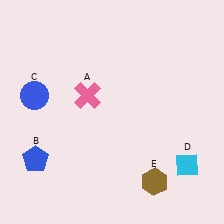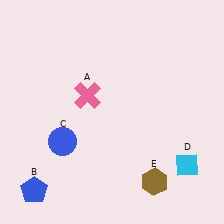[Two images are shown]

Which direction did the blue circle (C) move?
The blue circle (C) moved down.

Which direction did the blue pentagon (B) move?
The blue pentagon (B) moved down.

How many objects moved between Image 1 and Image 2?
2 objects moved between the two images.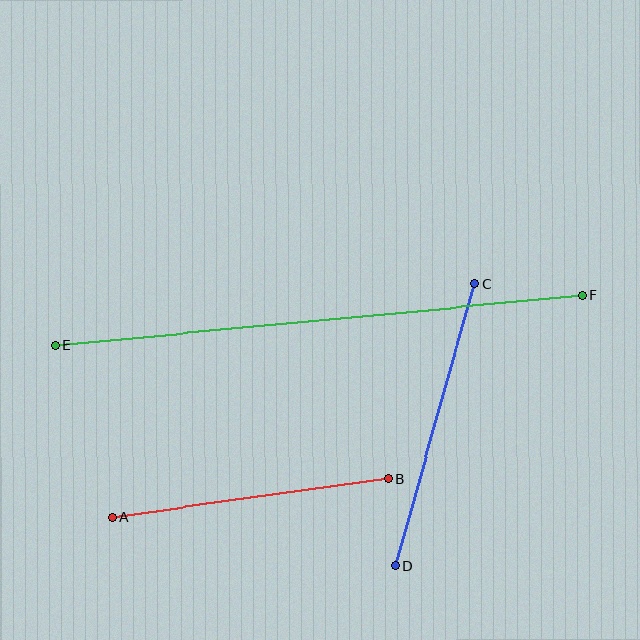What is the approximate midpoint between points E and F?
The midpoint is at approximately (319, 320) pixels.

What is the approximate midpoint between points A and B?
The midpoint is at approximately (250, 498) pixels.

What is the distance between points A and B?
The distance is approximately 279 pixels.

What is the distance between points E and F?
The distance is approximately 529 pixels.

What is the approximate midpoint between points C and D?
The midpoint is at approximately (435, 425) pixels.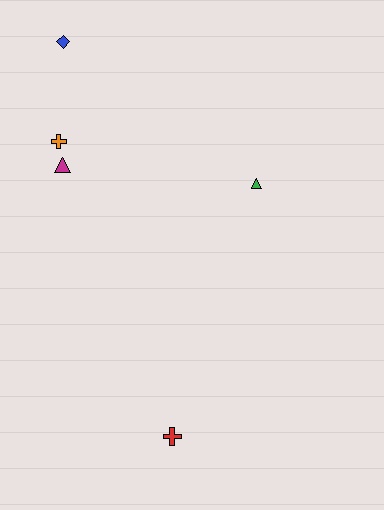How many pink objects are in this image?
There are no pink objects.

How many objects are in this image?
There are 5 objects.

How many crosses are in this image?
There are 2 crosses.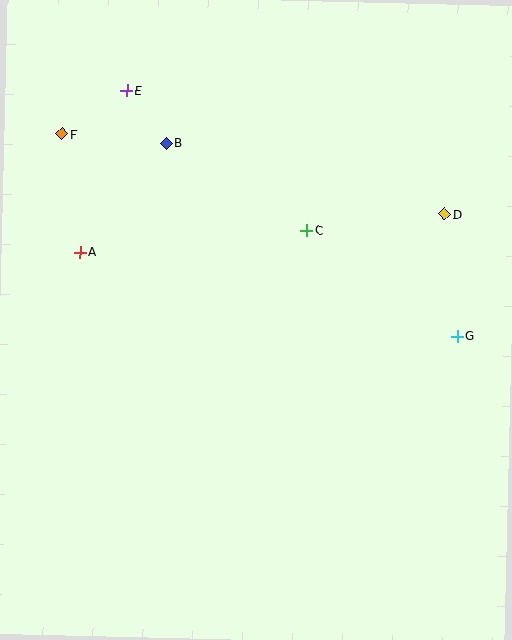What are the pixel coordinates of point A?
Point A is at (80, 252).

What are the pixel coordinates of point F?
Point F is at (62, 134).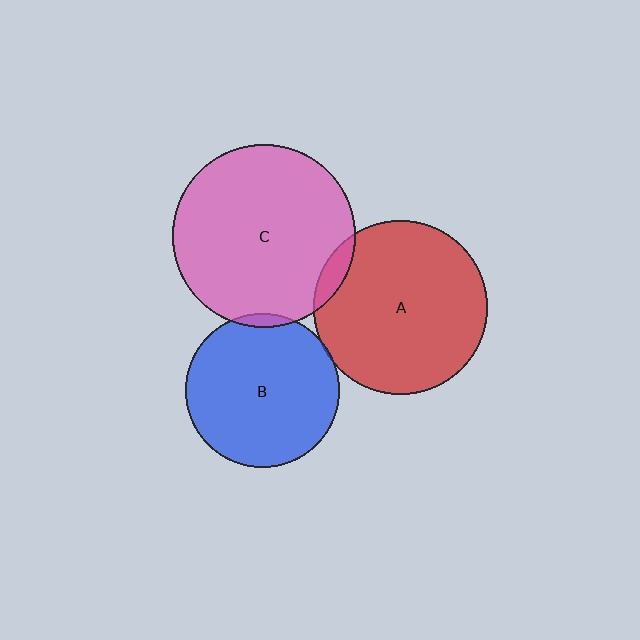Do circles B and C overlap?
Yes.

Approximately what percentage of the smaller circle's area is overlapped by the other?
Approximately 5%.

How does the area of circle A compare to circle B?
Approximately 1.3 times.